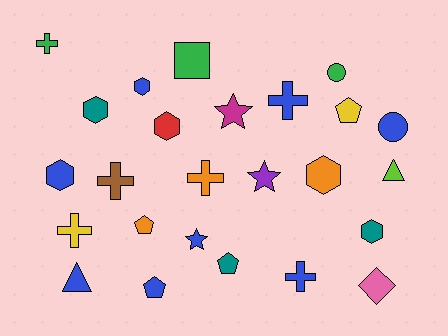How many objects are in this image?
There are 25 objects.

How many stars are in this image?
There are 3 stars.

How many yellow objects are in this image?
There are 2 yellow objects.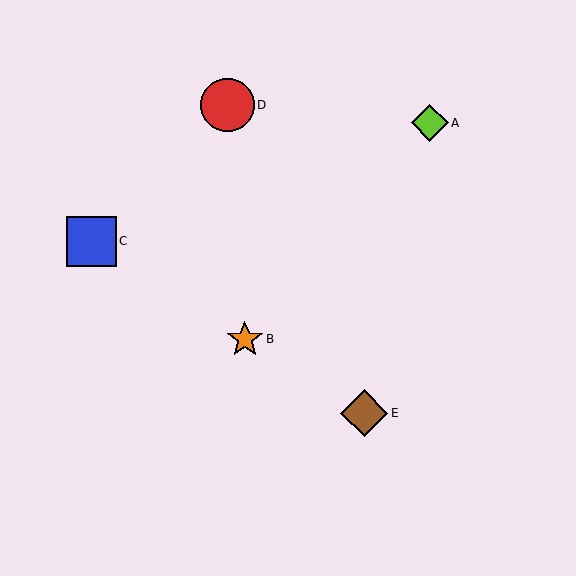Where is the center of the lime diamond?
The center of the lime diamond is at (430, 123).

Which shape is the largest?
The red circle (labeled D) is the largest.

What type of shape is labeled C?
Shape C is a blue square.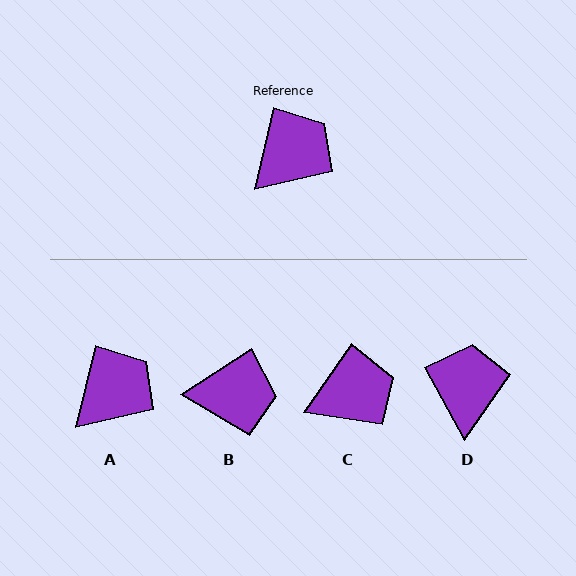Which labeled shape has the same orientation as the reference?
A.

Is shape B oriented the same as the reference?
No, it is off by about 44 degrees.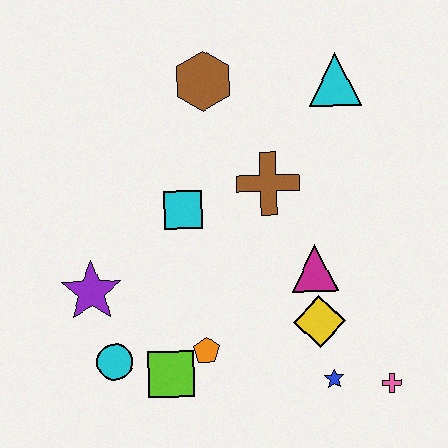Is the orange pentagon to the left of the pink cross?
Yes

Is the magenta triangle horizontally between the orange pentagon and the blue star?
Yes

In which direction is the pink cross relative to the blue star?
The pink cross is to the right of the blue star.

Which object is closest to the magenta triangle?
The yellow diamond is closest to the magenta triangle.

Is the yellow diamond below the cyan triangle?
Yes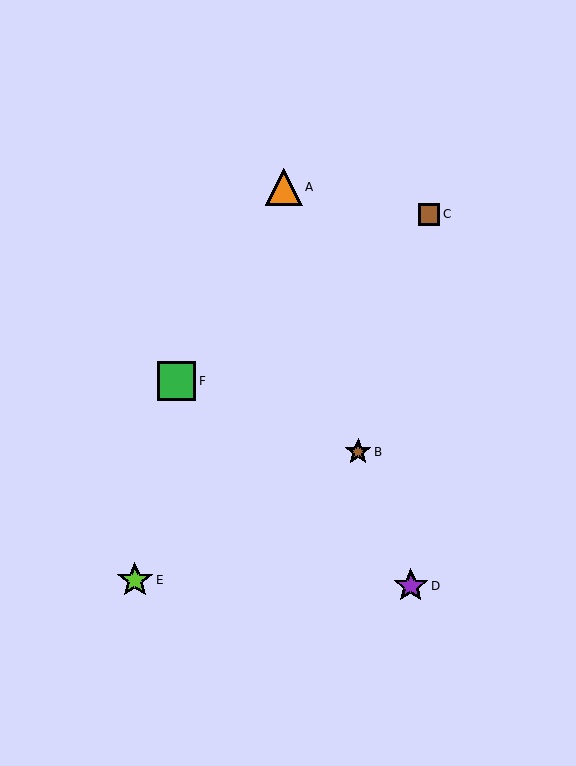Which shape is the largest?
The green square (labeled F) is the largest.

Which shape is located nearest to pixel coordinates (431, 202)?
The brown square (labeled C) at (429, 214) is nearest to that location.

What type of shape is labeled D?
Shape D is a purple star.